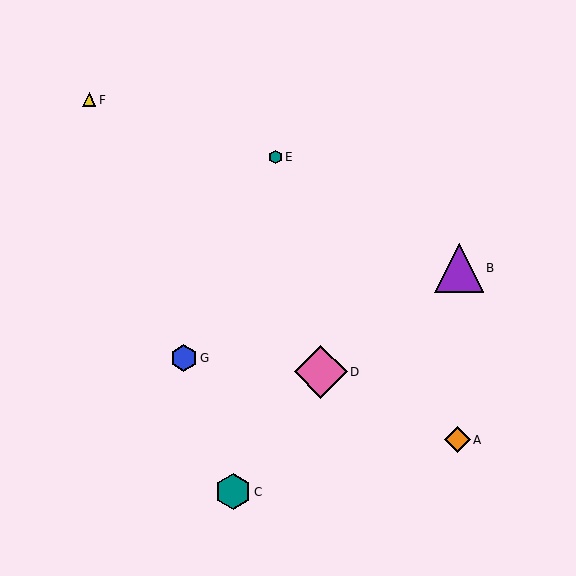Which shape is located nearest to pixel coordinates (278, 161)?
The teal hexagon (labeled E) at (275, 157) is nearest to that location.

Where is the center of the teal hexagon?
The center of the teal hexagon is at (275, 157).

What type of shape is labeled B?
Shape B is a purple triangle.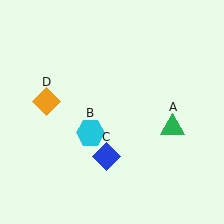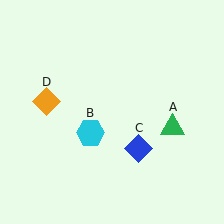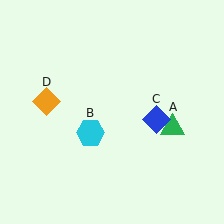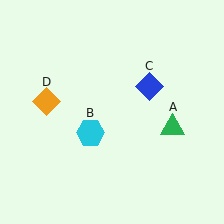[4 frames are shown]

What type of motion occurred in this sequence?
The blue diamond (object C) rotated counterclockwise around the center of the scene.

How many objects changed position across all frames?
1 object changed position: blue diamond (object C).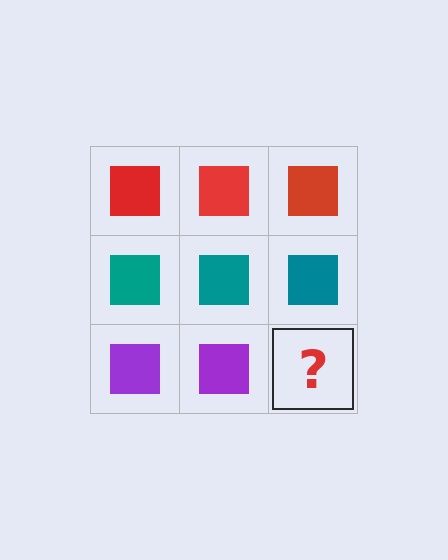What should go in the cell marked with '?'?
The missing cell should contain a purple square.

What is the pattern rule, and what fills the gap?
The rule is that each row has a consistent color. The gap should be filled with a purple square.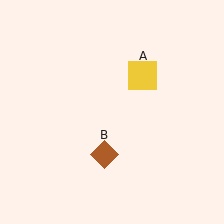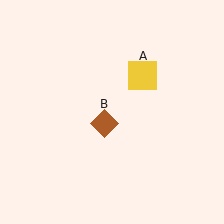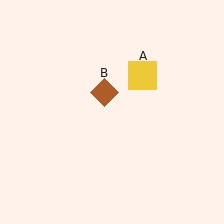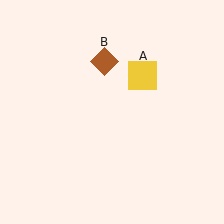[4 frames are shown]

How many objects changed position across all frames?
1 object changed position: brown diamond (object B).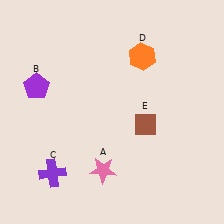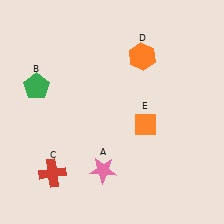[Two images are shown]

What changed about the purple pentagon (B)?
In Image 1, B is purple. In Image 2, it changed to green.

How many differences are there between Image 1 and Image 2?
There are 3 differences between the two images.